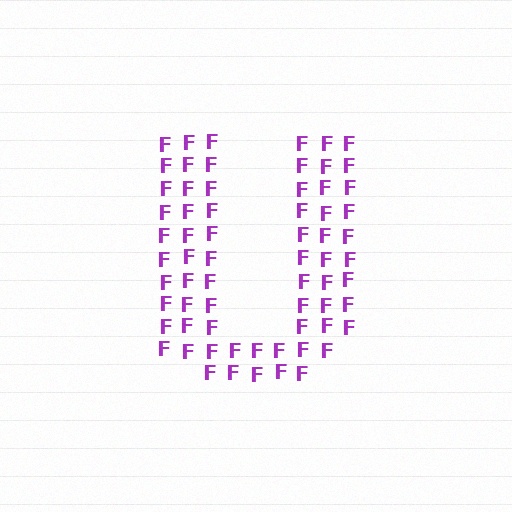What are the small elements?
The small elements are letter F's.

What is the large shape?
The large shape is the letter U.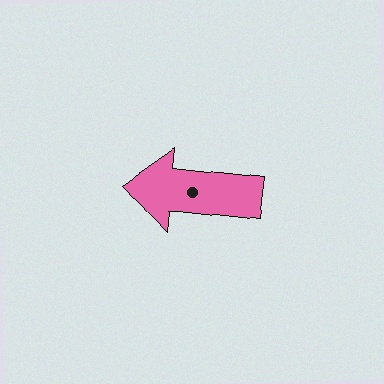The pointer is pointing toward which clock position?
Roughly 9 o'clock.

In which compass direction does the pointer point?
West.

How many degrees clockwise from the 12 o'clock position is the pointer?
Approximately 276 degrees.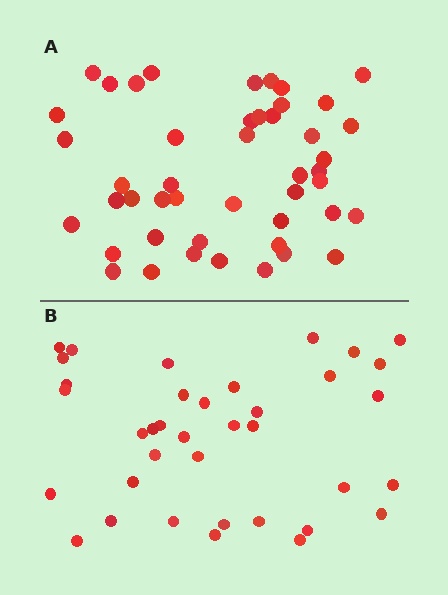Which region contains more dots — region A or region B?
Region A (the top region) has more dots.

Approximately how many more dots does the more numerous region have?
Region A has roughly 8 or so more dots than region B.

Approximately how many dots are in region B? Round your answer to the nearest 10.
About 40 dots. (The exact count is 37, which rounds to 40.)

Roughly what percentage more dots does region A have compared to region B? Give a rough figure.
About 25% more.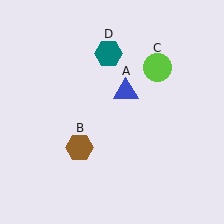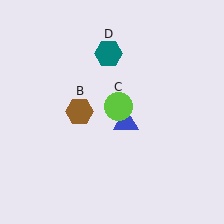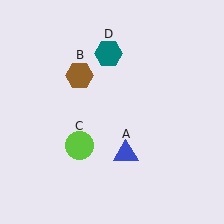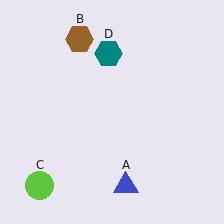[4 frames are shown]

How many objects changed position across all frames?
3 objects changed position: blue triangle (object A), brown hexagon (object B), lime circle (object C).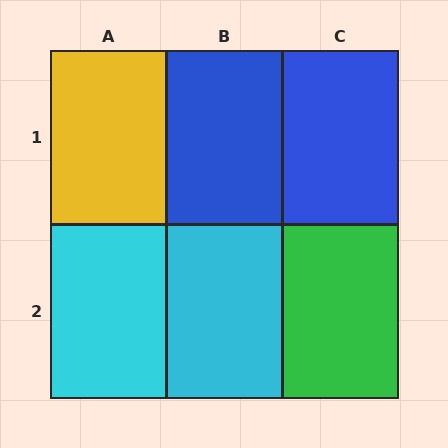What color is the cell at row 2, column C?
Green.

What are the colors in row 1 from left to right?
Yellow, blue, blue.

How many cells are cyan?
2 cells are cyan.